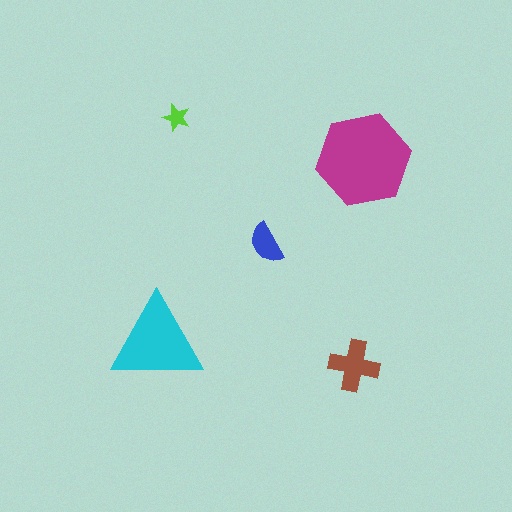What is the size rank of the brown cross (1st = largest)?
3rd.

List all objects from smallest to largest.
The lime star, the blue semicircle, the brown cross, the cyan triangle, the magenta hexagon.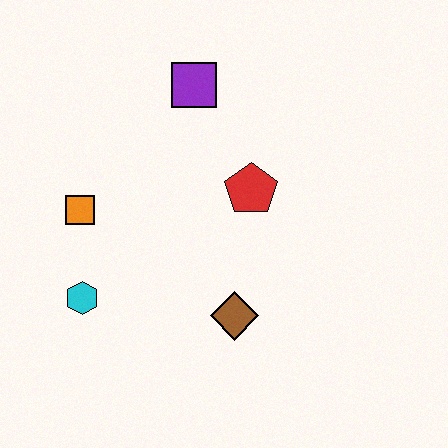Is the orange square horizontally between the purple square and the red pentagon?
No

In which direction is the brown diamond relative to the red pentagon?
The brown diamond is below the red pentagon.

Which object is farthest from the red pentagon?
The cyan hexagon is farthest from the red pentagon.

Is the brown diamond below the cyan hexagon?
Yes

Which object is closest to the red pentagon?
The purple square is closest to the red pentagon.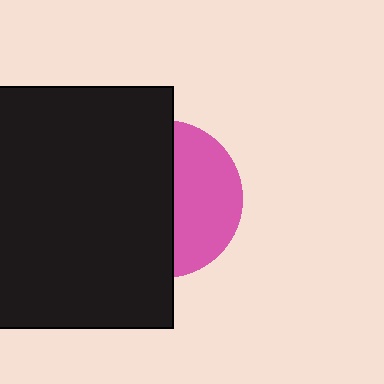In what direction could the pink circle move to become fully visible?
The pink circle could move right. That would shift it out from behind the black square entirely.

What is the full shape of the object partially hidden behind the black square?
The partially hidden object is a pink circle.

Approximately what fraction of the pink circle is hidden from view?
Roughly 58% of the pink circle is hidden behind the black square.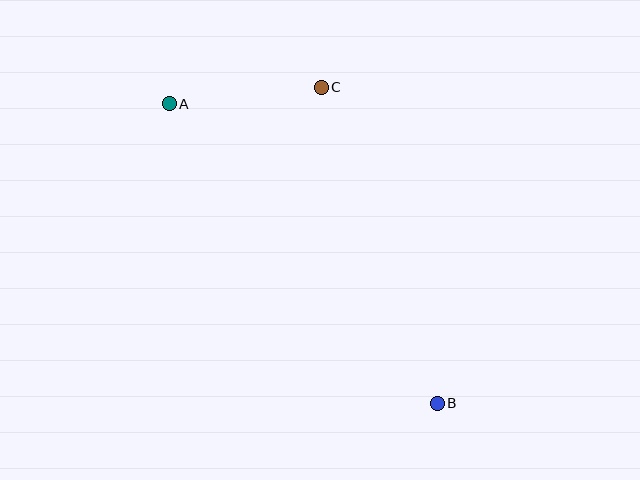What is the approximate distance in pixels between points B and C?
The distance between B and C is approximately 336 pixels.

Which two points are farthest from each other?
Points A and B are farthest from each other.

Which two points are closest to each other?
Points A and C are closest to each other.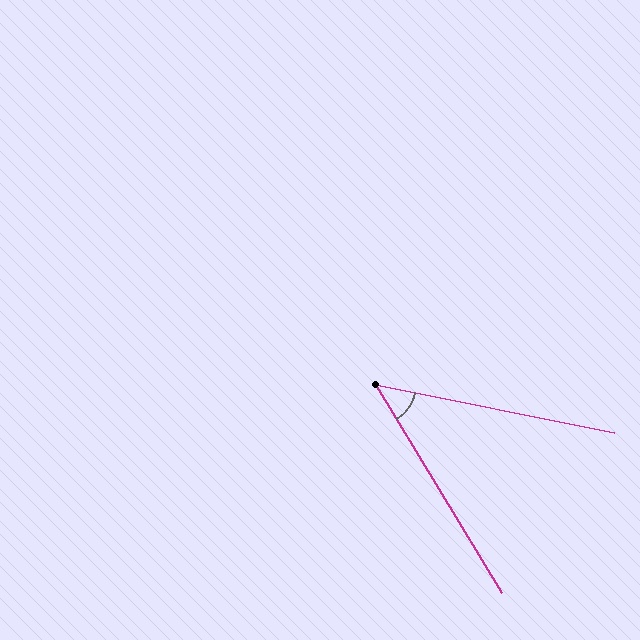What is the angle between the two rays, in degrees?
Approximately 47 degrees.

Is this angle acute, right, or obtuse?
It is acute.